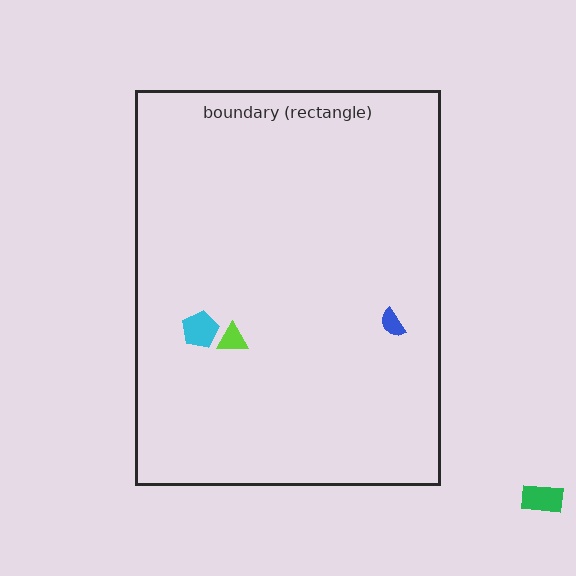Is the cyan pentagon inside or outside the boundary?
Inside.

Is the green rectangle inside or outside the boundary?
Outside.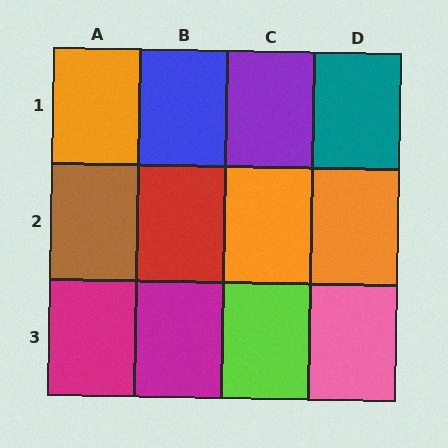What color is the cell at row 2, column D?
Orange.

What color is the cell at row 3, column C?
Lime.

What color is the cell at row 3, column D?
Pink.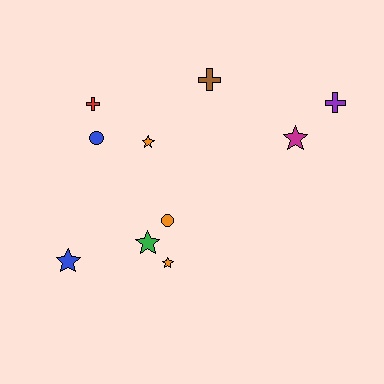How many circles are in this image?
There are 2 circles.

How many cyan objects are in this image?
There are no cyan objects.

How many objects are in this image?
There are 10 objects.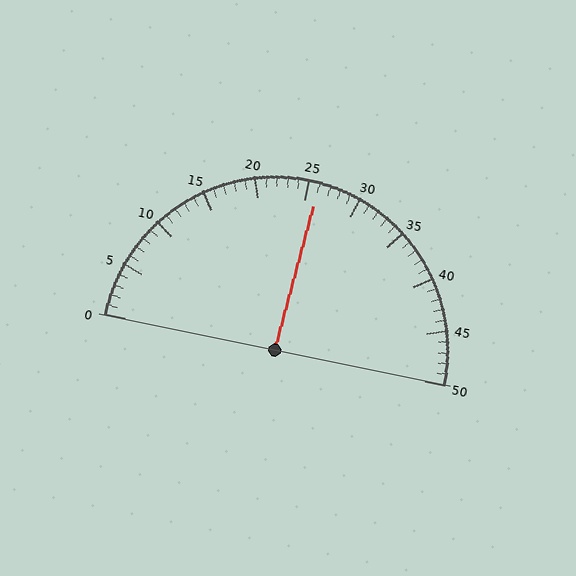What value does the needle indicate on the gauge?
The needle indicates approximately 26.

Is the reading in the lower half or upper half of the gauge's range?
The reading is in the upper half of the range (0 to 50).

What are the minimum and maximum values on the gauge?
The gauge ranges from 0 to 50.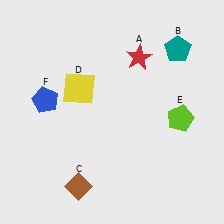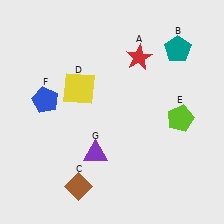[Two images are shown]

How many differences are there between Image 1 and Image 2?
There is 1 difference between the two images.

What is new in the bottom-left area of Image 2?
A purple triangle (G) was added in the bottom-left area of Image 2.